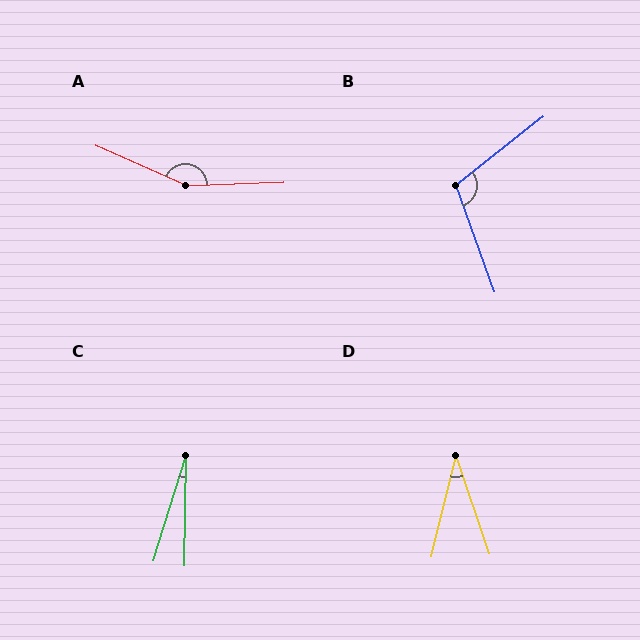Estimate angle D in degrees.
Approximately 33 degrees.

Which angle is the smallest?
C, at approximately 16 degrees.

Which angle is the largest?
A, at approximately 154 degrees.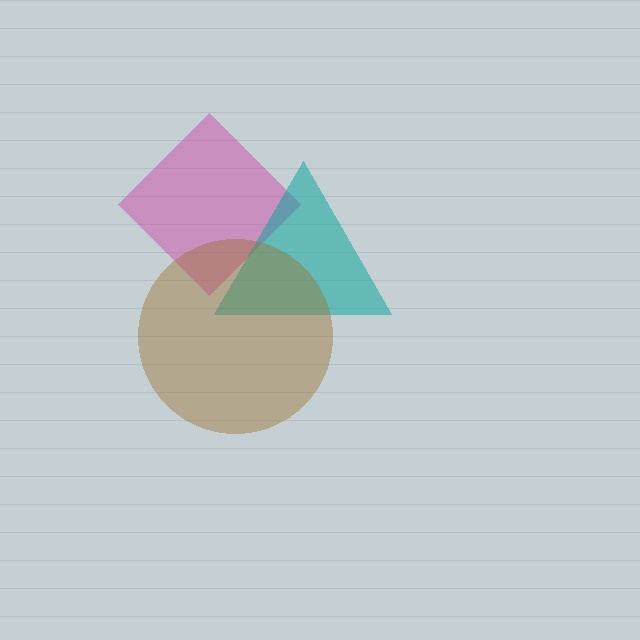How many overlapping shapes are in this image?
There are 3 overlapping shapes in the image.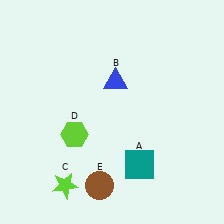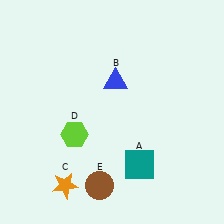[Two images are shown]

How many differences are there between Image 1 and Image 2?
There is 1 difference between the two images.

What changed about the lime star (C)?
In Image 1, C is lime. In Image 2, it changed to orange.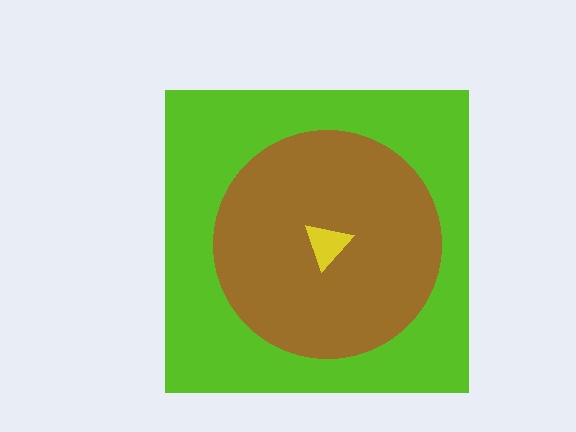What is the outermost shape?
The lime square.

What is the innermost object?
The yellow triangle.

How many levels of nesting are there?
3.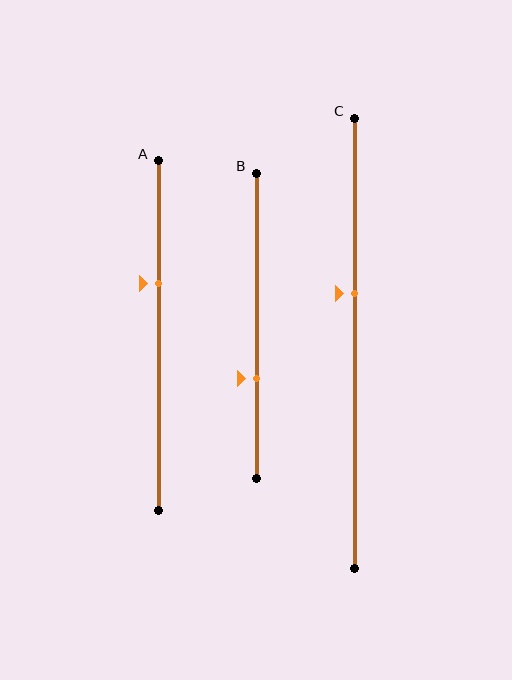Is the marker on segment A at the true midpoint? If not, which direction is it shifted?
No, the marker on segment A is shifted upward by about 15% of the segment length.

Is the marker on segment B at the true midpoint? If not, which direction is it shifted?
No, the marker on segment B is shifted downward by about 17% of the segment length.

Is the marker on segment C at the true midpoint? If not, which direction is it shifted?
No, the marker on segment C is shifted upward by about 11% of the segment length.